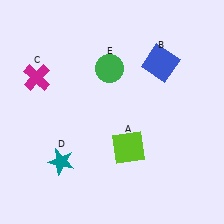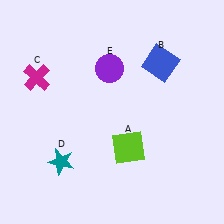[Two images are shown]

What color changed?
The circle (E) changed from green in Image 1 to purple in Image 2.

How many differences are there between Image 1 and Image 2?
There is 1 difference between the two images.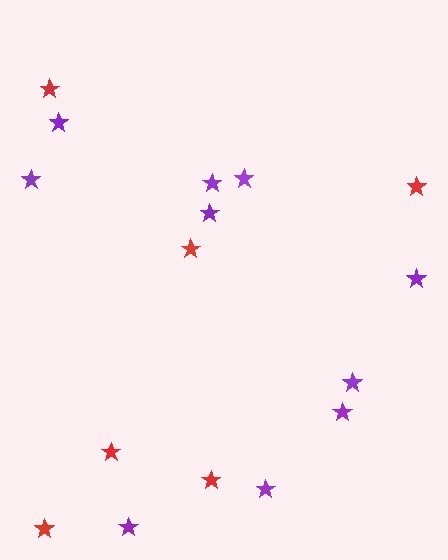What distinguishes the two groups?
There are 2 groups: one group of red stars (6) and one group of purple stars (10).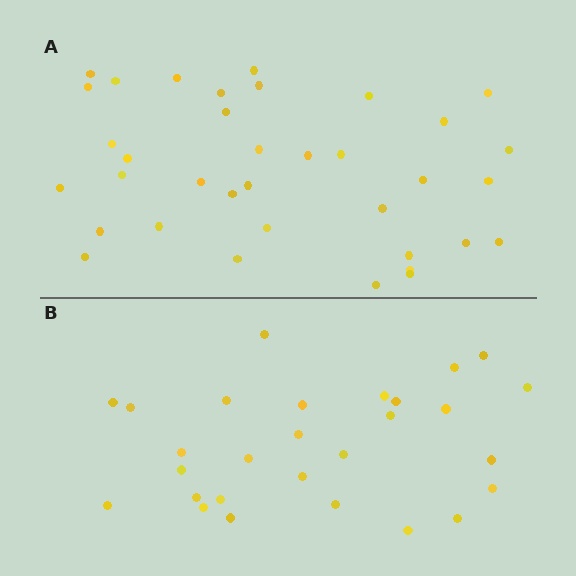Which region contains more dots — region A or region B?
Region A (the top region) has more dots.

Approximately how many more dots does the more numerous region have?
Region A has roughly 8 or so more dots than region B.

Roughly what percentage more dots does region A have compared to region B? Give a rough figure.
About 30% more.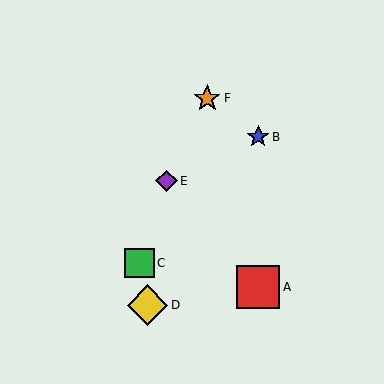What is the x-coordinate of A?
Object A is at x≈258.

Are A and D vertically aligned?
No, A is at x≈258 and D is at x≈147.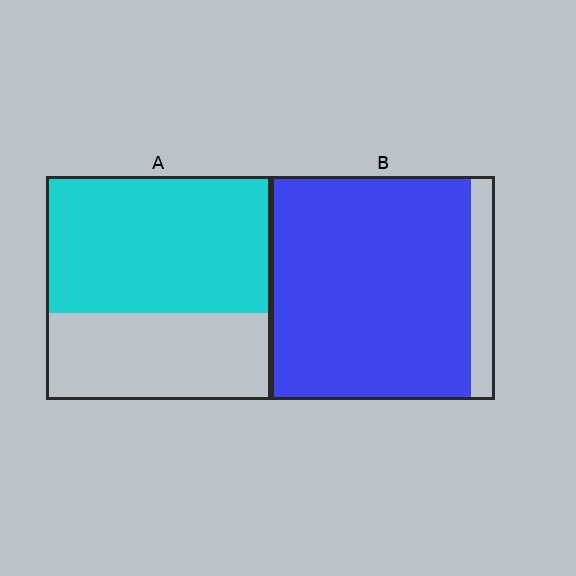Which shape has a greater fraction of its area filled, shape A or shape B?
Shape B.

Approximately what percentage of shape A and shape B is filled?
A is approximately 60% and B is approximately 90%.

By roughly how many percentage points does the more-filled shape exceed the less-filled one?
By roughly 30 percentage points (B over A).